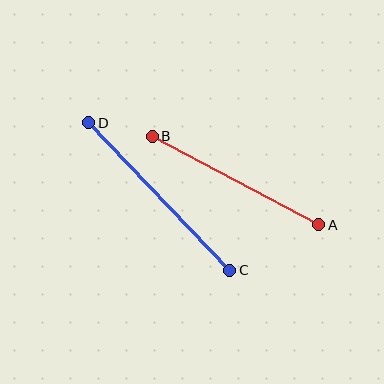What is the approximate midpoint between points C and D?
The midpoint is at approximately (159, 197) pixels.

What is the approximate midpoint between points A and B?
The midpoint is at approximately (235, 181) pixels.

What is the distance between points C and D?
The distance is approximately 204 pixels.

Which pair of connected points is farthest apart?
Points C and D are farthest apart.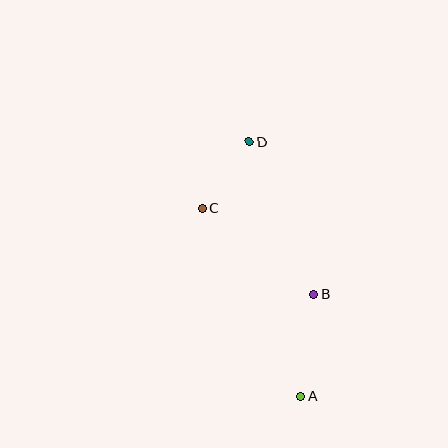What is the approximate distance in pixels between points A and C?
The distance between A and C is approximately 212 pixels.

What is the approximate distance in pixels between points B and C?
The distance between B and C is approximately 141 pixels.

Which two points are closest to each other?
Points C and D are closest to each other.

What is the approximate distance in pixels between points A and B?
The distance between A and B is approximately 103 pixels.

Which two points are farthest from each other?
Points A and D are farthest from each other.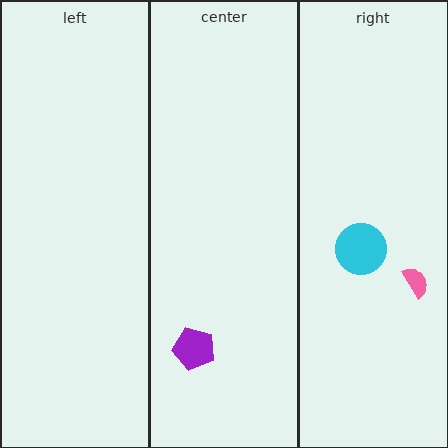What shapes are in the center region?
The purple pentagon.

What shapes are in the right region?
The pink semicircle, the cyan circle.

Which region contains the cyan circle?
The right region.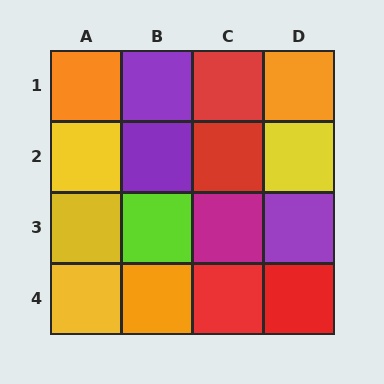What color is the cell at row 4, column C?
Red.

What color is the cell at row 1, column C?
Red.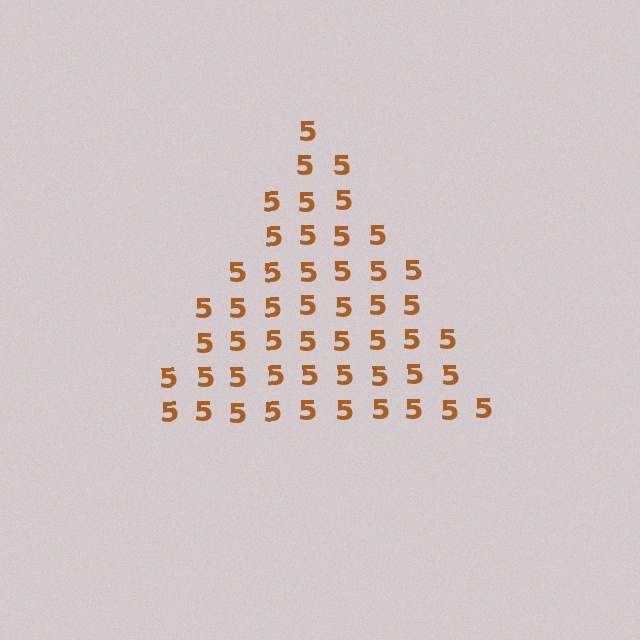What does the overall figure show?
The overall figure shows a triangle.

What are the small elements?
The small elements are digit 5's.